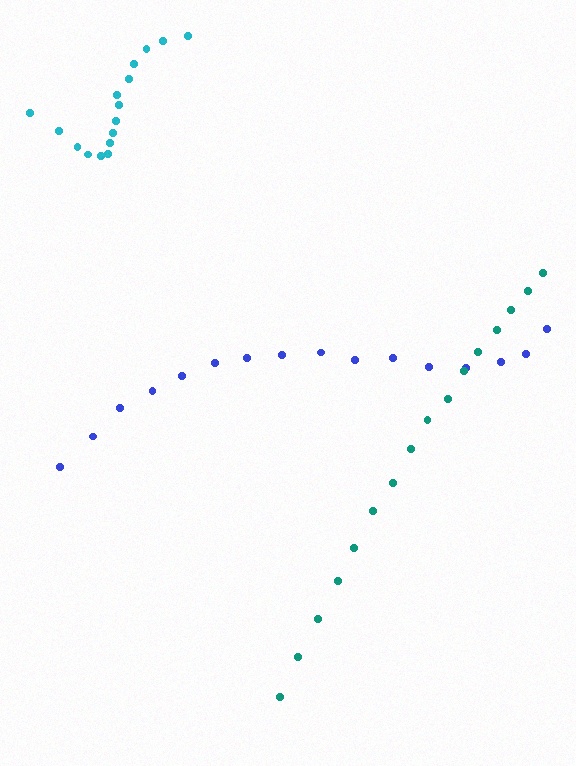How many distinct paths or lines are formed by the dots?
There are 3 distinct paths.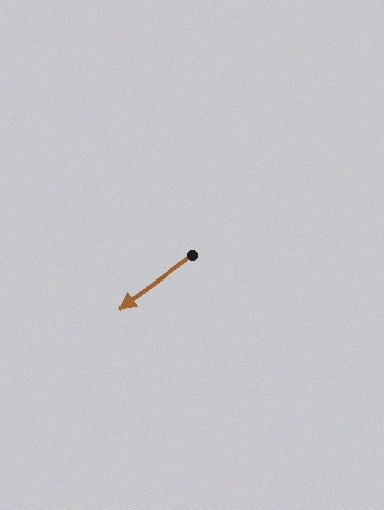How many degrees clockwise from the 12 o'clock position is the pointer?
Approximately 234 degrees.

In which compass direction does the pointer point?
Southwest.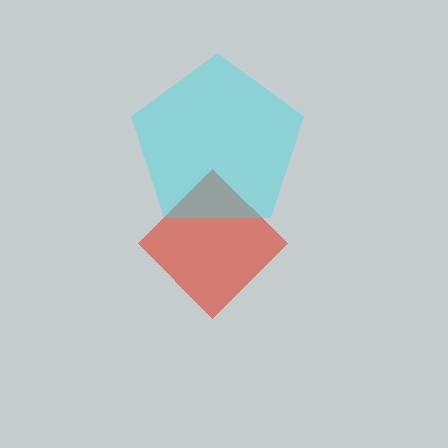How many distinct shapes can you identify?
There are 2 distinct shapes: a red diamond, a cyan pentagon.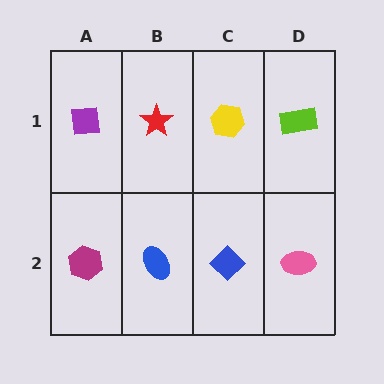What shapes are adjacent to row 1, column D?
A pink ellipse (row 2, column D), a yellow hexagon (row 1, column C).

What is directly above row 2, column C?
A yellow hexagon.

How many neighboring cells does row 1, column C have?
3.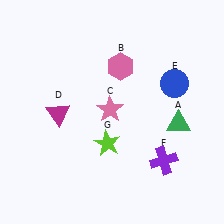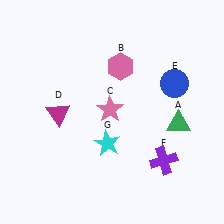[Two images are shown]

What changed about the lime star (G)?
In Image 1, G is lime. In Image 2, it changed to cyan.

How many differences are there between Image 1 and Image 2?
There is 1 difference between the two images.